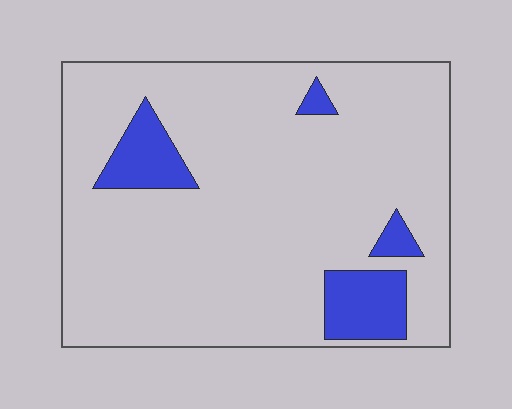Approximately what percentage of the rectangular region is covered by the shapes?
Approximately 10%.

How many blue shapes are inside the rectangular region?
4.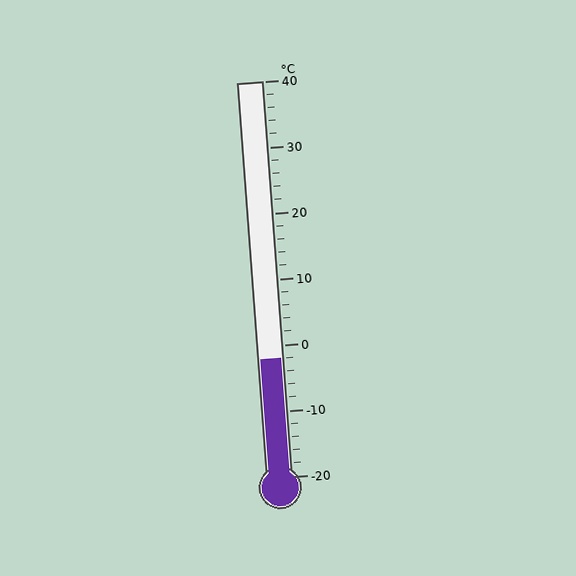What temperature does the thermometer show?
The thermometer shows approximately -2°C.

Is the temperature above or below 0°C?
The temperature is below 0°C.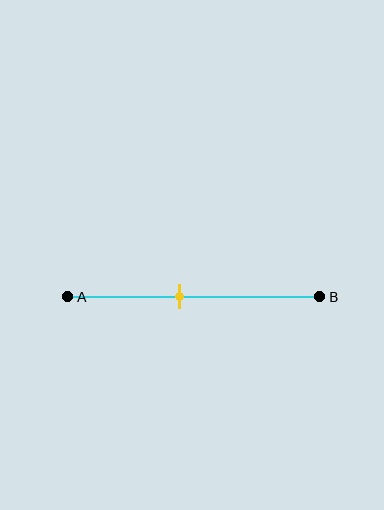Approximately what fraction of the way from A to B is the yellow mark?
The yellow mark is approximately 45% of the way from A to B.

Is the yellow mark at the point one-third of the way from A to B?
No, the mark is at about 45% from A, not at the 33% one-third point.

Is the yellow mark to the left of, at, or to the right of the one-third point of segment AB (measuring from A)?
The yellow mark is to the right of the one-third point of segment AB.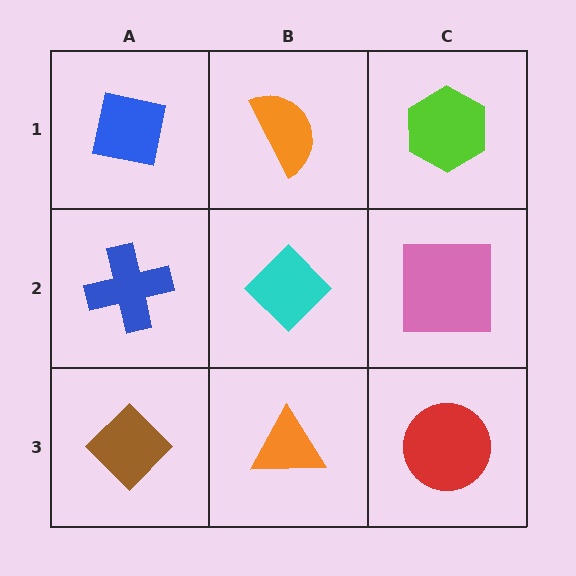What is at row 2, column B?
A cyan diamond.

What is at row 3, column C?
A red circle.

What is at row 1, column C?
A lime hexagon.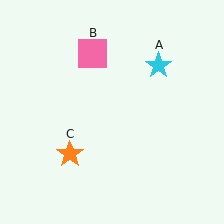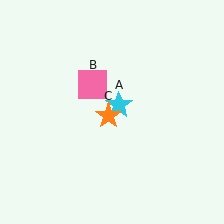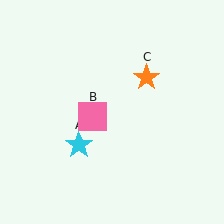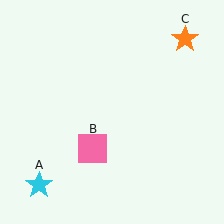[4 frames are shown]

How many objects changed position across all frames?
3 objects changed position: cyan star (object A), pink square (object B), orange star (object C).